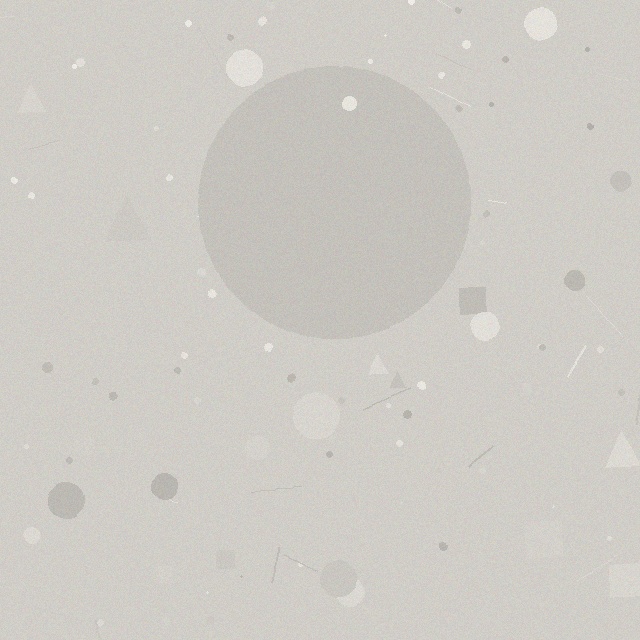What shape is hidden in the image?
A circle is hidden in the image.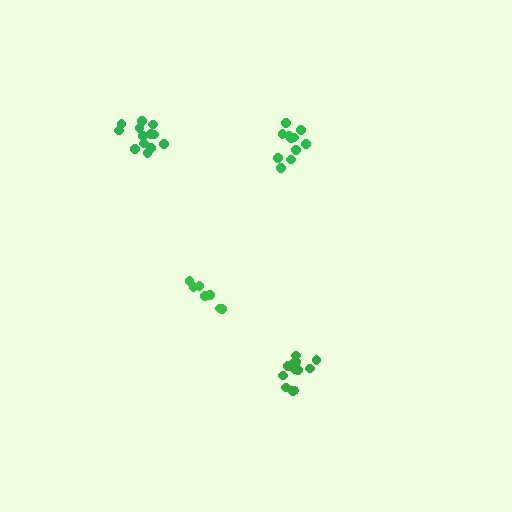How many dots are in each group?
Group 1: 11 dots, Group 2: 7 dots, Group 3: 12 dots, Group 4: 13 dots (43 total).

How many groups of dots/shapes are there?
There are 4 groups.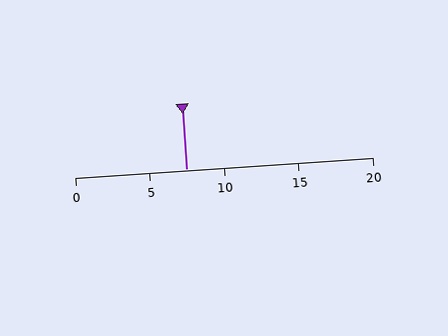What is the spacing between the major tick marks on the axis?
The major ticks are spaced 5 apart.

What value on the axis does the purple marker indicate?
The marker indicates approximately 7.5.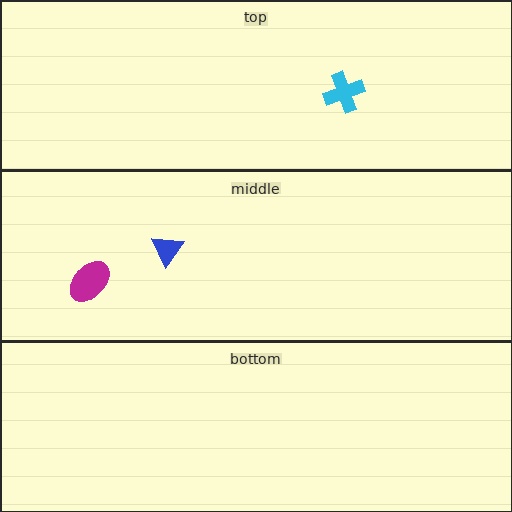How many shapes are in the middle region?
2.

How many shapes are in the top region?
1.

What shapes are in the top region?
The cyan cross.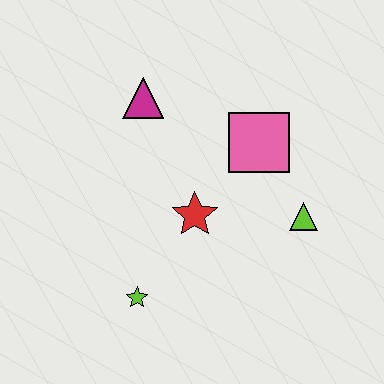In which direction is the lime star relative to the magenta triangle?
The lime star is below the magenta triangle.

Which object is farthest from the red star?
The magenta triangle is farthest from the red star.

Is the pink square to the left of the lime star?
No